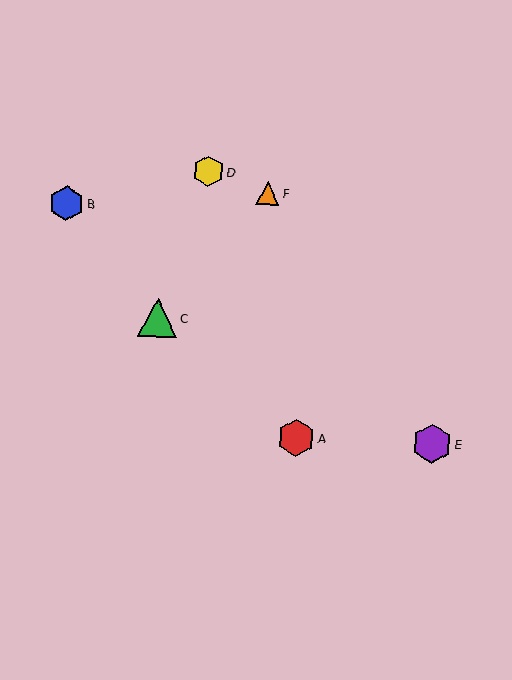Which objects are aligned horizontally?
Objects A, E are aligned horizontally.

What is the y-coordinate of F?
Object F is at y≈193.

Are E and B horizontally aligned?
No, E is at y≈444 and B is at y≈203.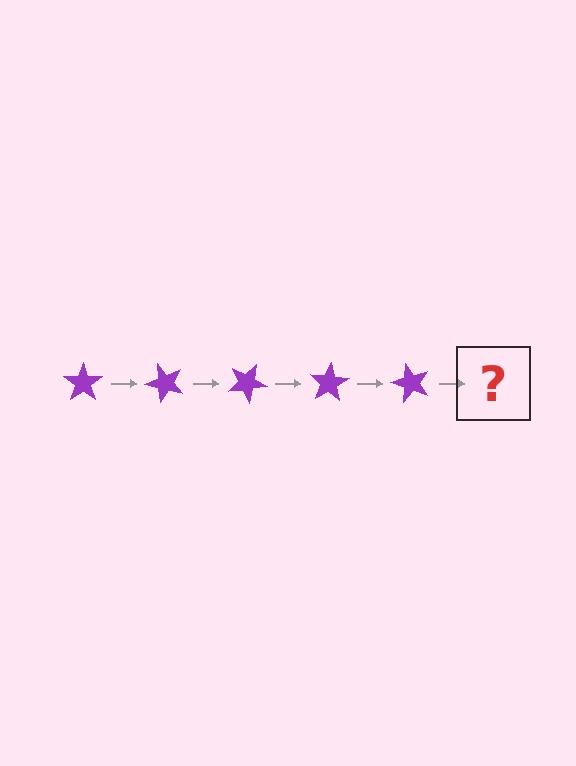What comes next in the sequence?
The next element should be a purple star rotated 250 degrees.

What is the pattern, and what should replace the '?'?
The pattern is that the star rotates 50 degrees each step. The '?' should be a purple star rotated 250 degrees.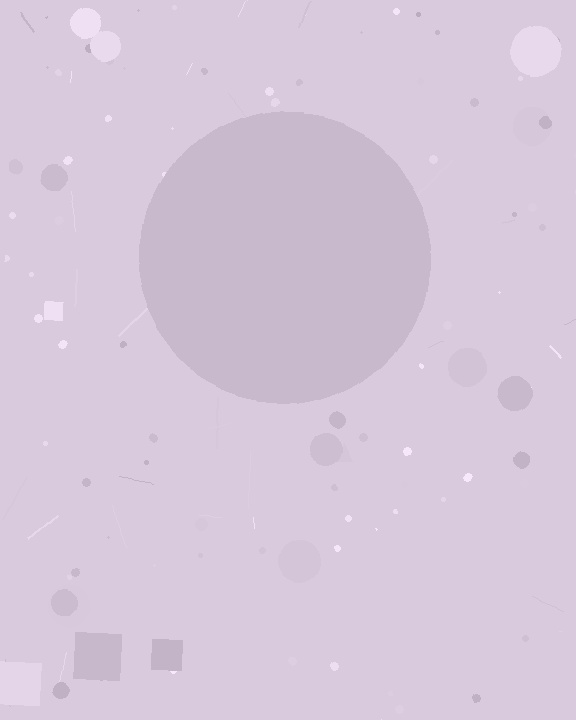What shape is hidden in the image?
A circle is hidden in the image.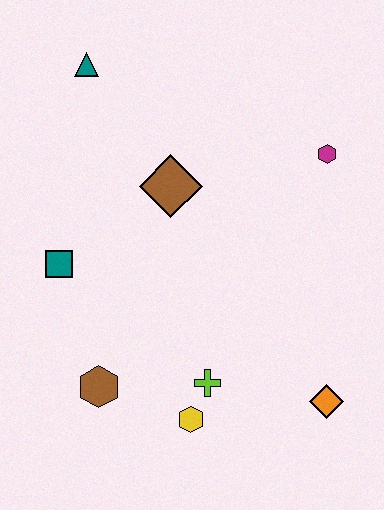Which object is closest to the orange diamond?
The lime cross is closest to the orange diamond.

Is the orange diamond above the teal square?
No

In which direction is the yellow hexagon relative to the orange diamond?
The yellow hexagon is to the left of the orange diamond.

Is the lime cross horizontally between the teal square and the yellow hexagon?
No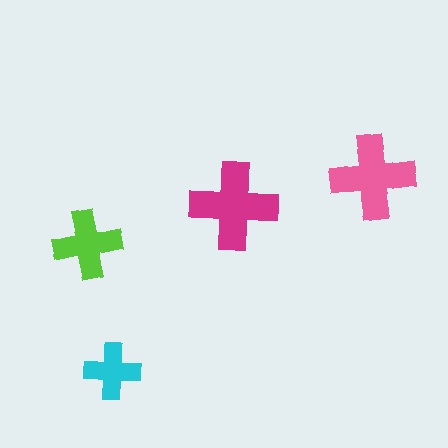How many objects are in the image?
There are 4 objects in the image.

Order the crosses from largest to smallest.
the magenta one, the pink one, the lime one, the cyan one.